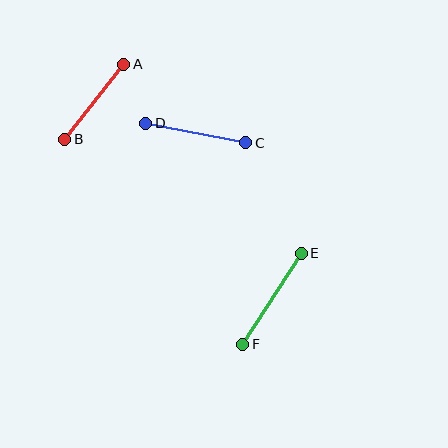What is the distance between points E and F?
The distance is approximately 108 pixels.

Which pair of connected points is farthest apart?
Points E and F are farthest apart.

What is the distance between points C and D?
The distance is approximately 102 pixels.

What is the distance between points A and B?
The distance is approximately 96 pixels.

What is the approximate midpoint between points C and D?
The midpoint is at approximately (196, 133) pixels.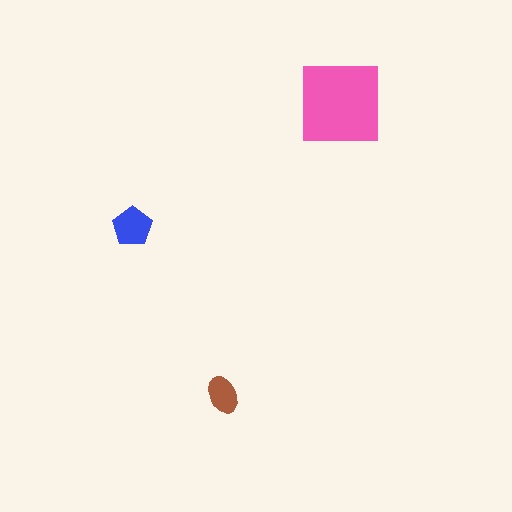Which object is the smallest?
The brown ellipse.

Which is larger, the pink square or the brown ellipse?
The pink square.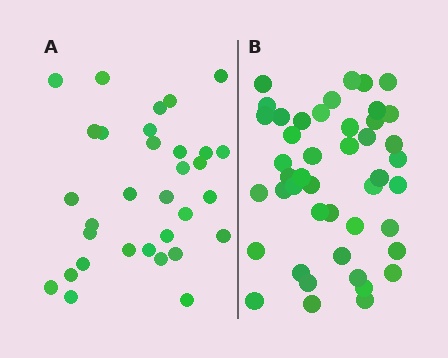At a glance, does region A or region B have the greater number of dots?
Region B (the right region) has more dots.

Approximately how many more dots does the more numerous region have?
Region B has approximately 15 more dots than region A.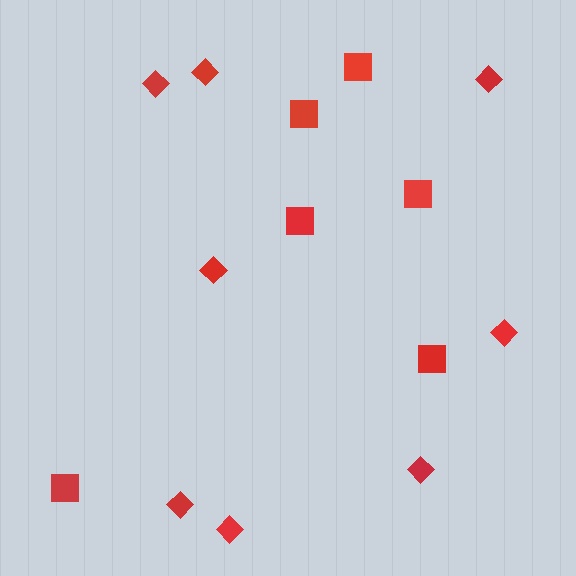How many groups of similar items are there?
There are 2 groups: one group of squares (6) and one group of diamonds (8).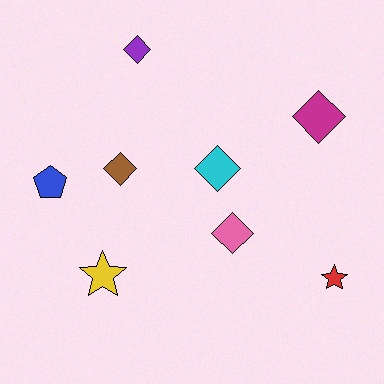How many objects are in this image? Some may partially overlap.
There are 8 objects.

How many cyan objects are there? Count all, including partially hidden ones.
There is 1 cyan object.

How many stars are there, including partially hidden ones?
There are 2 stars.